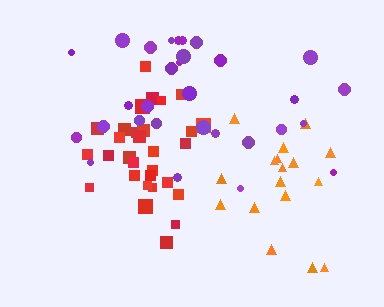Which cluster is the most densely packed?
Red.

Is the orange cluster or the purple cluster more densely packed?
Purple.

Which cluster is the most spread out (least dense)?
Orange.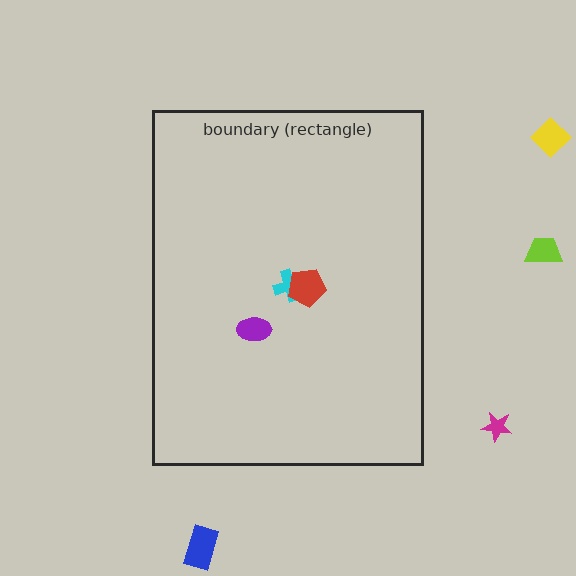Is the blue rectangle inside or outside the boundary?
Outside.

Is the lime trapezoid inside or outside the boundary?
Outside.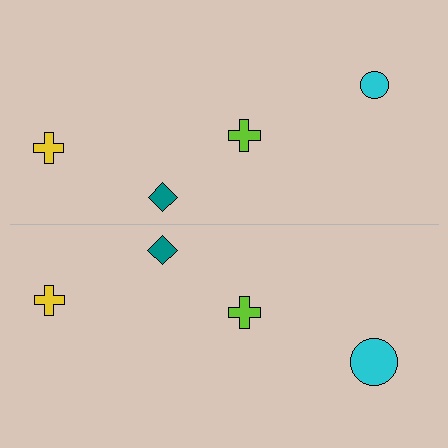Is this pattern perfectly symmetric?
No, the pattern is not perfectly symmetric. The cyan circle on the bottom side has a different size than its mirror counterpart.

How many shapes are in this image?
There are 8 shapes in this image.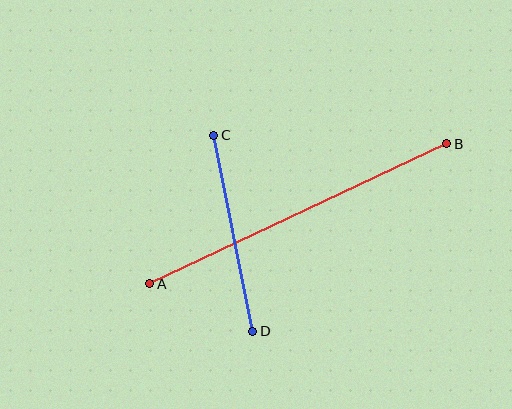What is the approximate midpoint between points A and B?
The midpoint is at approximately (298, 214) pixels.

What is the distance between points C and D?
The distance is approximately 200 pixels.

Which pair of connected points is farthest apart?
Points A and B are farthest apart.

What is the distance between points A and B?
The distance is approximately 328 pixels.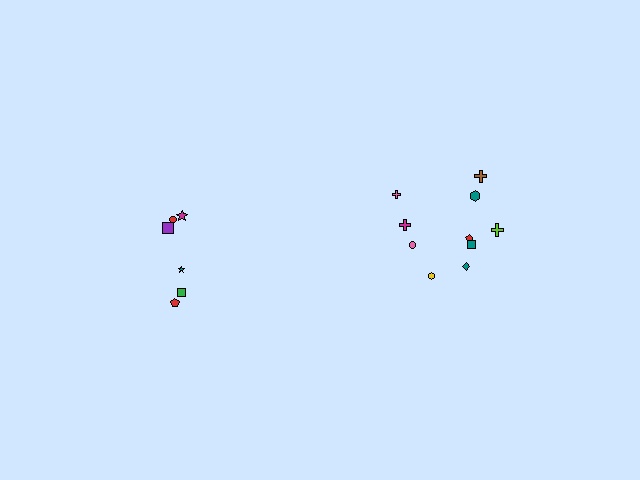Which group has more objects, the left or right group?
The right group.